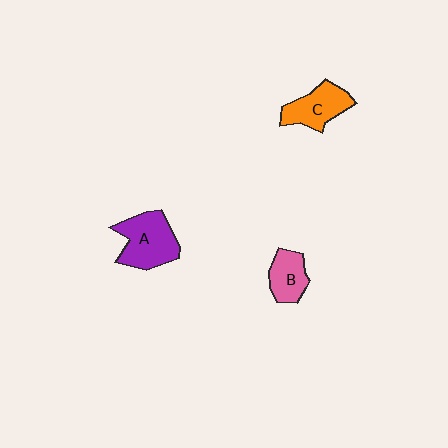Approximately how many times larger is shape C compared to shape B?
Approximately 1.3 times.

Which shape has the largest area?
Shape A (purple).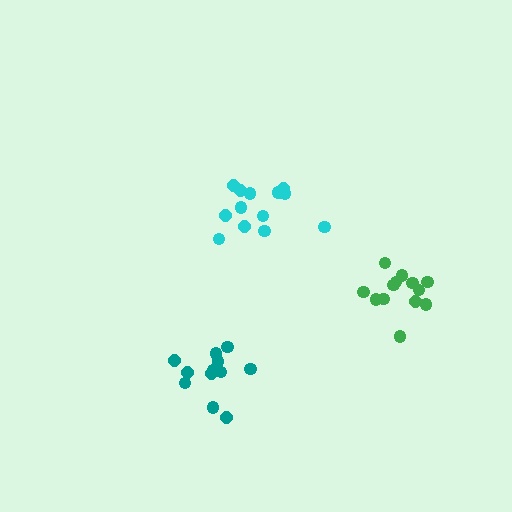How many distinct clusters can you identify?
There are 3 distinct clusters.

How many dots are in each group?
Group 1: 14 dots, Group 2: 13 dots, Group 3: 12 dots (39 total).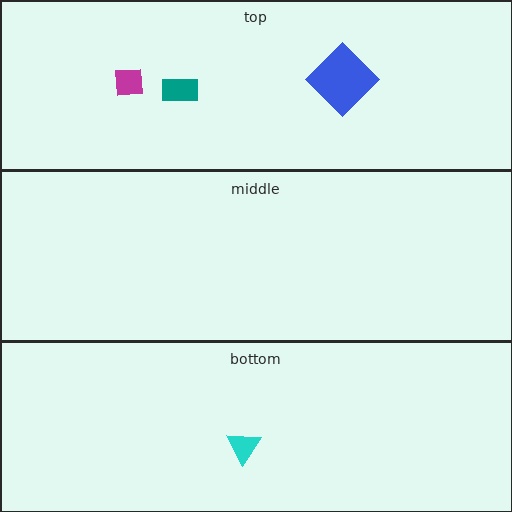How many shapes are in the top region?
3.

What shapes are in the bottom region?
The cyan triangle.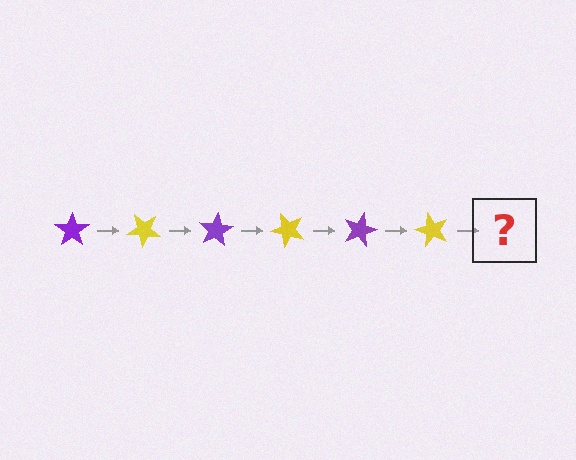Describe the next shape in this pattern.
It should be a purple star, rotated 240 degrees from the start.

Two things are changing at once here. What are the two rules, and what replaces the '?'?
The two rules are that it rotates 40 degrees each step and the color cycles through purple and yellow. The '?' should be a purple star, rotated 240 degrees from the start.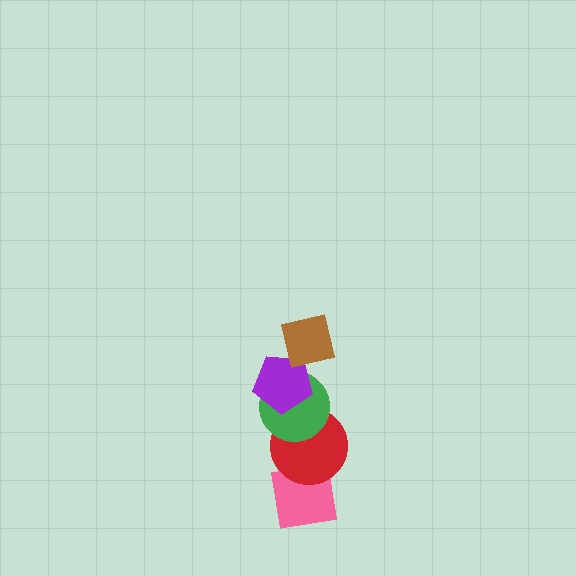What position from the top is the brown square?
The brown square is 1st from the top.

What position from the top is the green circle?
The green circle is 3rd from the top.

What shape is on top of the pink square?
The red circle is on top of the pink square.